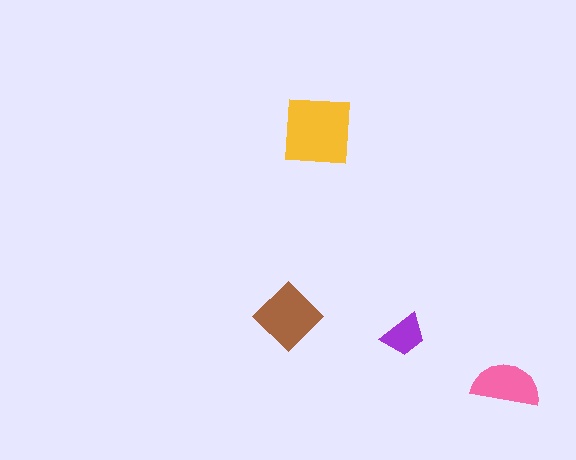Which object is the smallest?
The purple trapezoid.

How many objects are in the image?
There are 4 objects in the image.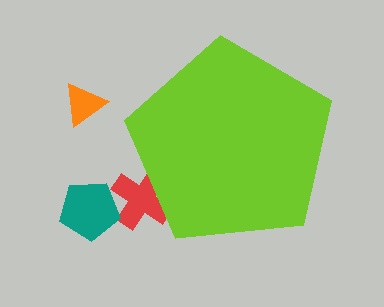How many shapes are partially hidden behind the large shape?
1 shape is partially hidden.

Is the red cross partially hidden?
Yes, the red cross is partially hidden behind the lime pentagon.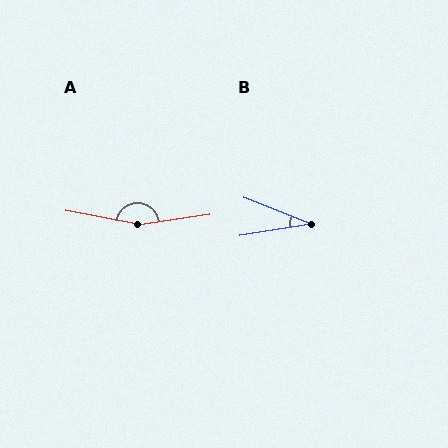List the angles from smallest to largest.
B (30°), A (161°).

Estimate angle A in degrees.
Approximately 161 degrees.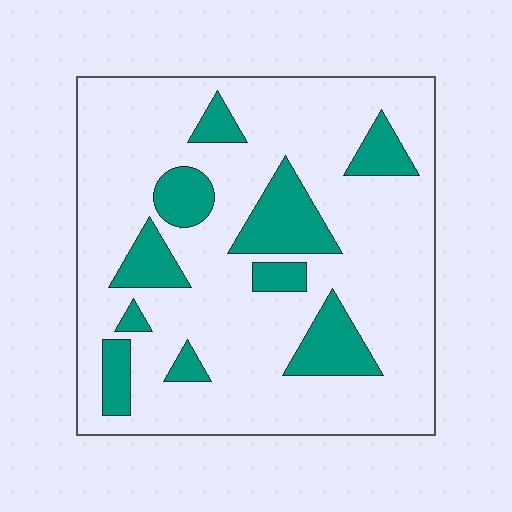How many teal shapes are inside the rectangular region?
10.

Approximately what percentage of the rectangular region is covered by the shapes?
Approximately 20%.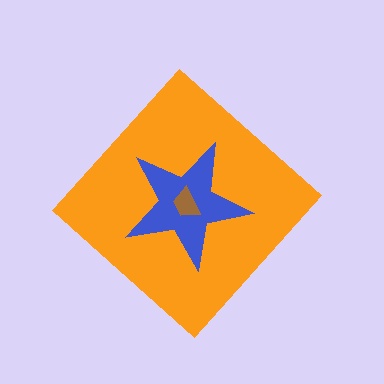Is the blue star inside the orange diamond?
Yes.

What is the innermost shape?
The brown trapezoid.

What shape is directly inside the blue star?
The brown trapezoid.